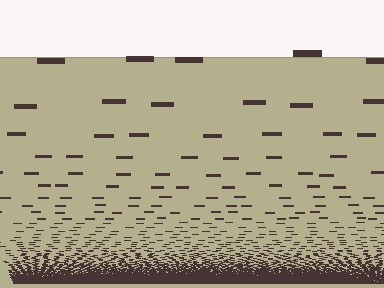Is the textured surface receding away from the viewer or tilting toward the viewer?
The surface appears to tilt toward the viewer. Texture elements get larger and sparser toward the top.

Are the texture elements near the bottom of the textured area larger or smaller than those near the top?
Smaller. The gradient is inverted — elements near the bottom are smaller and denser.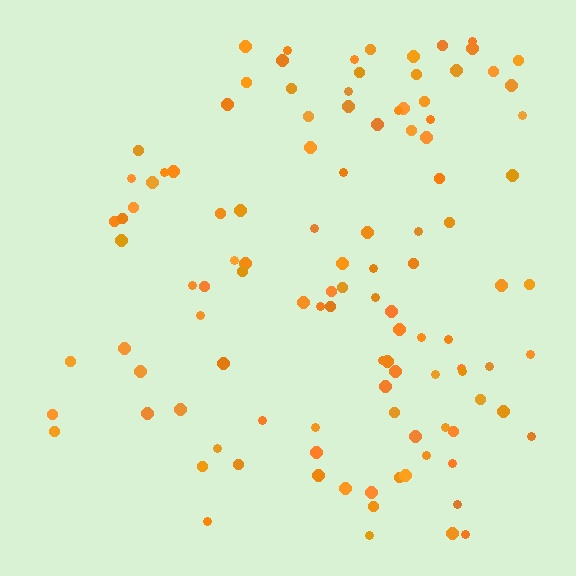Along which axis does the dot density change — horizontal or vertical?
Horizontal.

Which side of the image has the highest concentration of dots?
The right.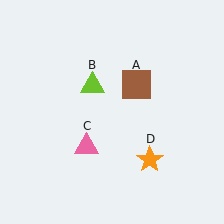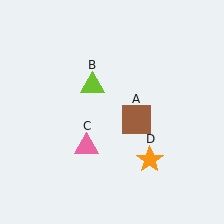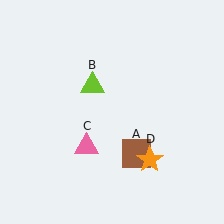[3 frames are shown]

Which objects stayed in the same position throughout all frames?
Lime triangle (object B) and pink triangle (object C) and orange star (object D) remained stationary.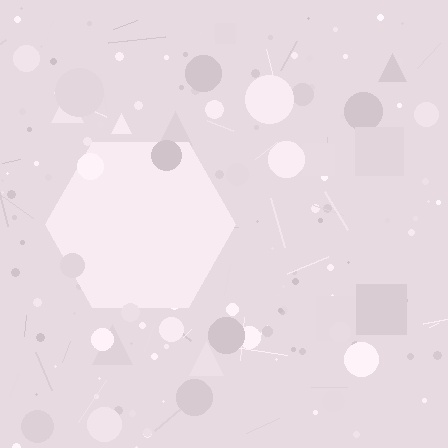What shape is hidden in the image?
A hexagon is hidden in the image.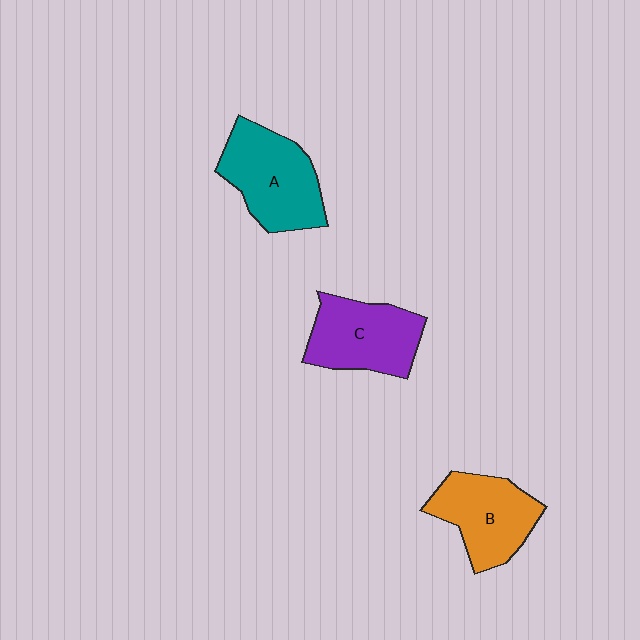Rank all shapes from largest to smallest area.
From largest to smallest: A (teal), C (purple), B (orange).